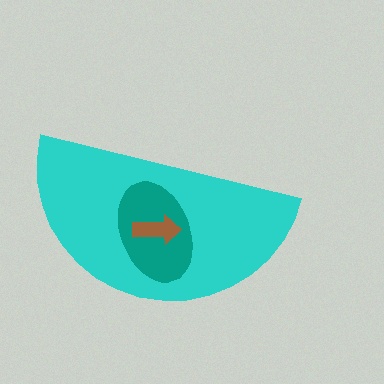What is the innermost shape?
The brown arrow.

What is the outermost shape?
The cyan semicircle.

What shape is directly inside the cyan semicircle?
The teal ellipse.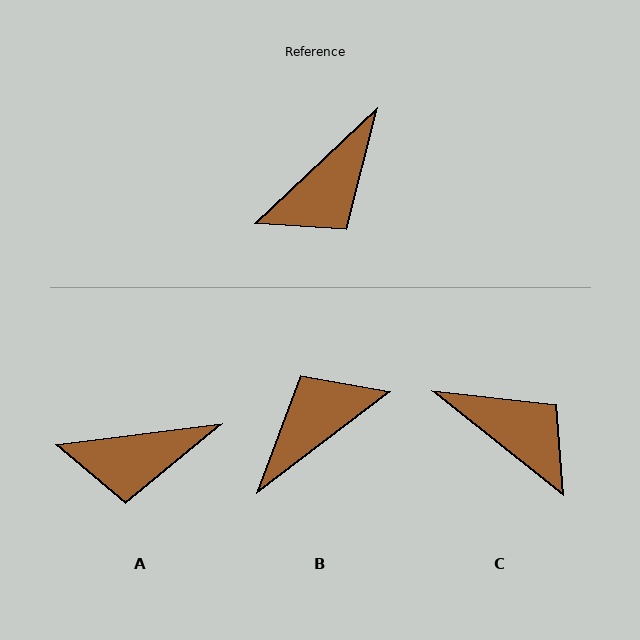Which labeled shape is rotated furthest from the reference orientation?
B, about 174 degrees away.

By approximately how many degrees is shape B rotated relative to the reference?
Approximately 174 degrees counter-clockwise.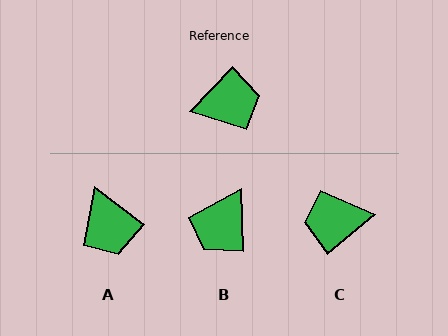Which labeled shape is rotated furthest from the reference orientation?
C, about 174 degrees away.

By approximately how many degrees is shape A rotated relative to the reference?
Approximately 83 degrees clockwise.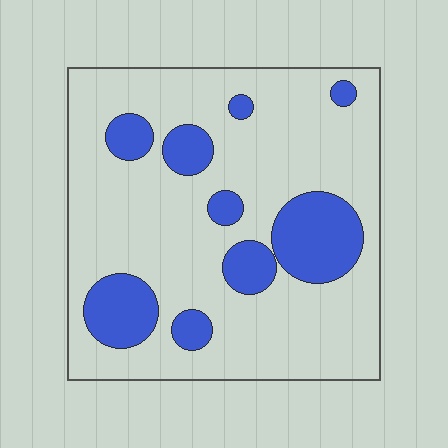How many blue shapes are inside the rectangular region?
9.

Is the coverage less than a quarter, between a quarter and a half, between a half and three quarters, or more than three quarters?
Less than a quarter.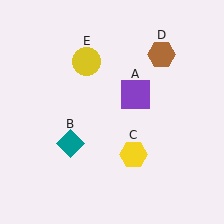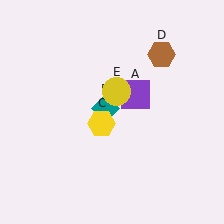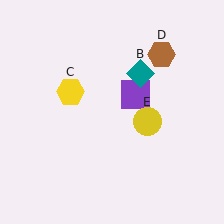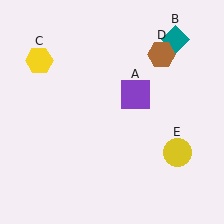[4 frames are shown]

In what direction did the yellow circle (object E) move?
The yellow circle (object E) moved down and to the right.